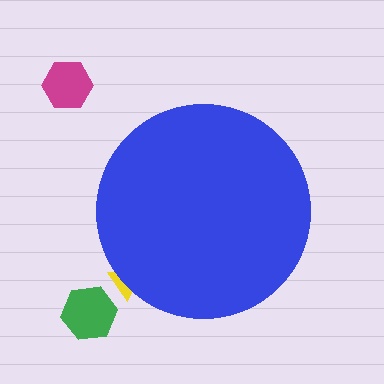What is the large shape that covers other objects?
A blue circle.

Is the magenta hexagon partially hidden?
No, the magenta hexagon is fully visible.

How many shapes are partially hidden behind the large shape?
1 shape is partially hidden.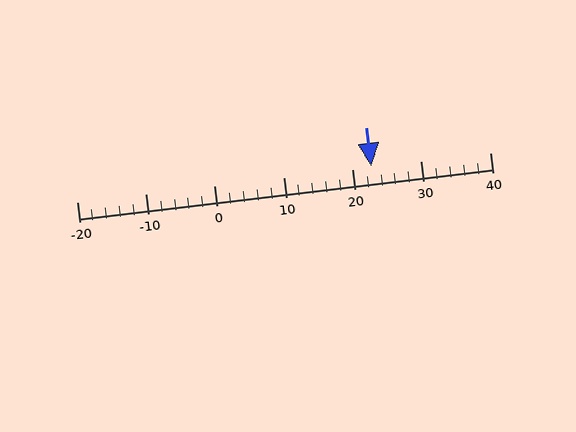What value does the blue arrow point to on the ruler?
The blue arrow points to approximately 23.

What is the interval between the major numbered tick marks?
The major tick marks are spaced 10 units apart.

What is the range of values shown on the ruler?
The ruler shows values from -20 to 40.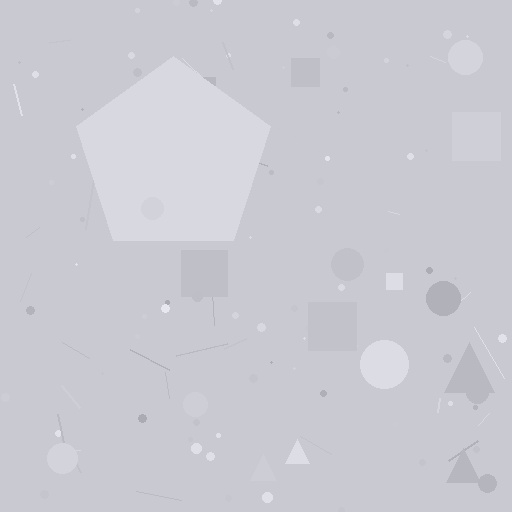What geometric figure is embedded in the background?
A pentagon is embedded in the background.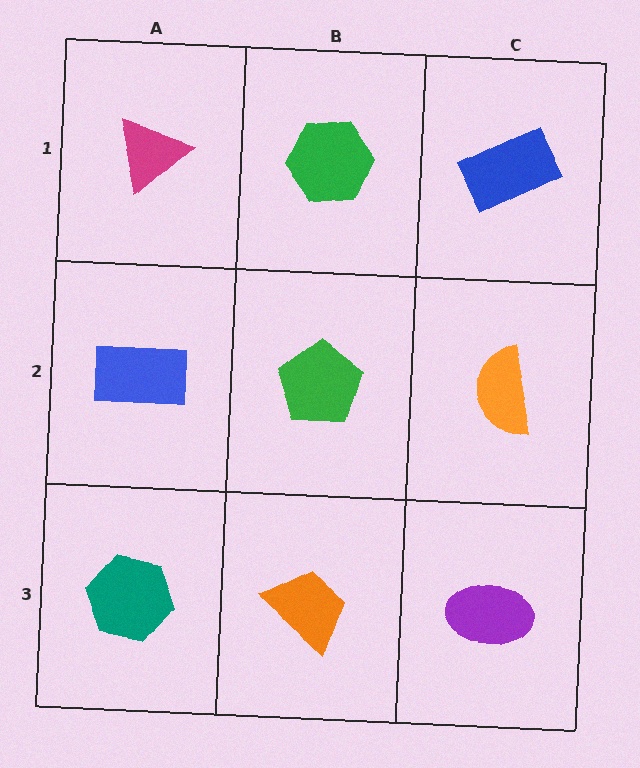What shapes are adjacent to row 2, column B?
A green hexagon (row 1, column B), an orange trapezoid (row 3, column B), a blue rectangle (row 2, column A), an orange semicircle (row 2, column C).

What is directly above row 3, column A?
A blue rectangle.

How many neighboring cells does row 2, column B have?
4.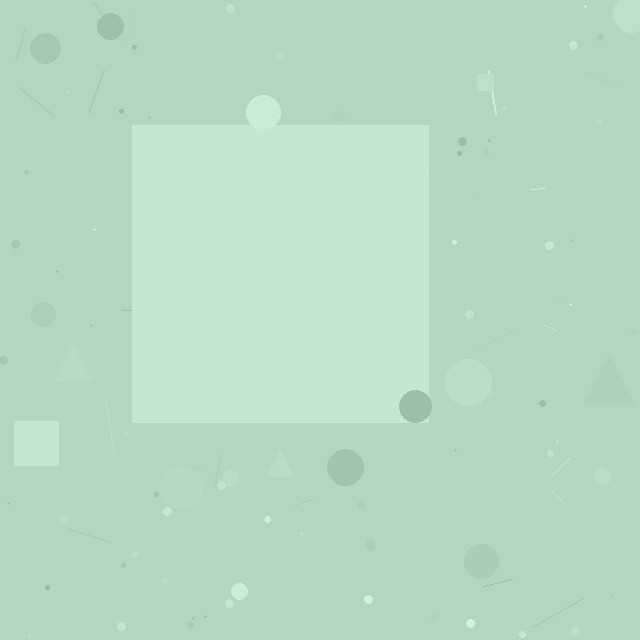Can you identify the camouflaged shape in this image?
The camouflaged shape is a square.